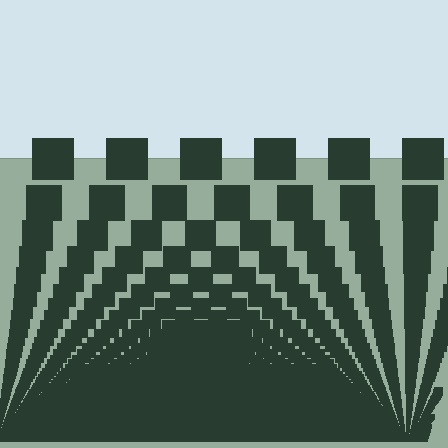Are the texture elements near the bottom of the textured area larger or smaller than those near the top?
Smaller. The gradient is inverted — elements near the bottom are smaller and denser.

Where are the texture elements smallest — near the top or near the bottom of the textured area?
Near the bottom.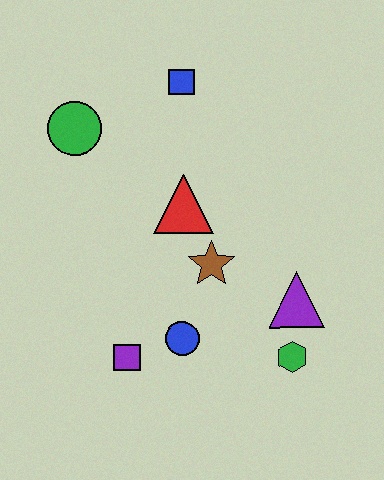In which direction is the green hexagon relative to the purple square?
The green hexagon is to the right of the purple square.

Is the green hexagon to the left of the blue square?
No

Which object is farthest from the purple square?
The blue square is farthest from the purple square.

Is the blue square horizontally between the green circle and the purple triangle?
Yes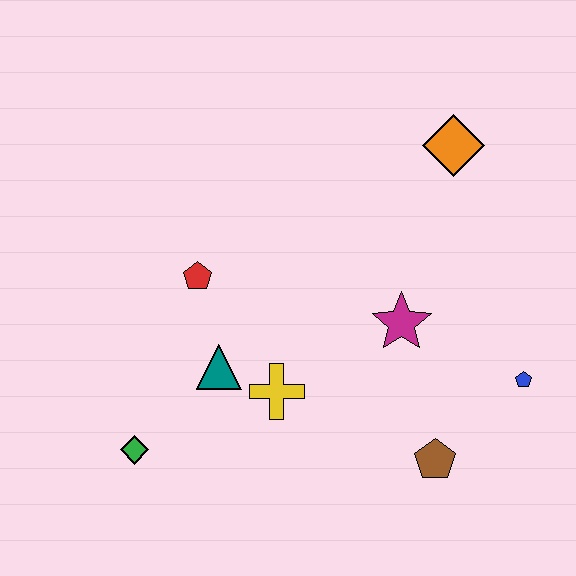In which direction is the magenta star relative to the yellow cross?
The magenta star is to the right of the yellow cross.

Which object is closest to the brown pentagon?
The blue pentagon is closest to the brown pentagon.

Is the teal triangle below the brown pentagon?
No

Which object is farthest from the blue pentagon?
The green diamond is farthest from the blue pentagon.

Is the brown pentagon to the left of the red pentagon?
No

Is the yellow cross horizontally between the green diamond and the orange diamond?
Yes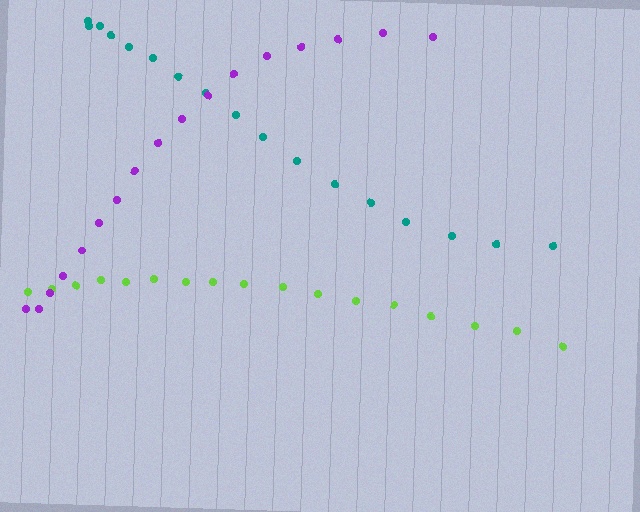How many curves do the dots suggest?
There are 3 distinct paths.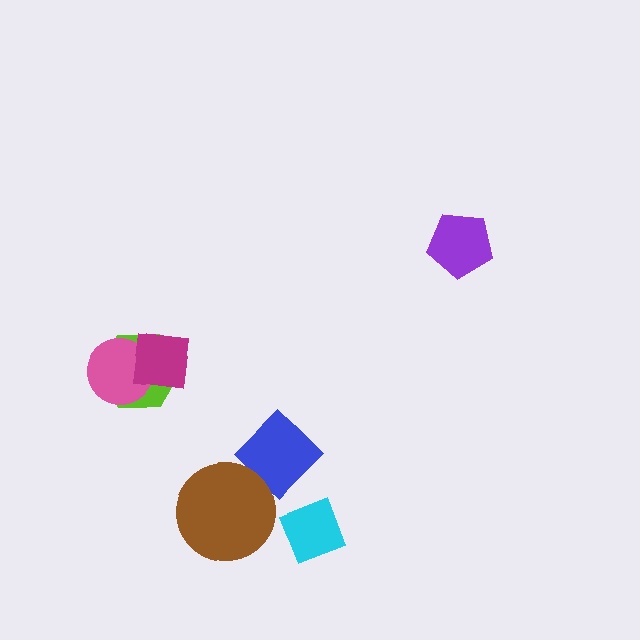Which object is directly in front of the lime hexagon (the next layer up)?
The pink circle is directly in front of the lime hexagon.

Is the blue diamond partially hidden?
Yes, it is partially covered by another shape.